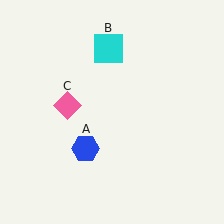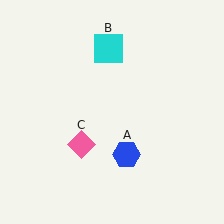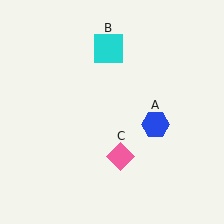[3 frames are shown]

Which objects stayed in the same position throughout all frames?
Cyan square (object B) remained stationary.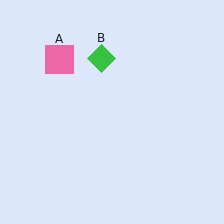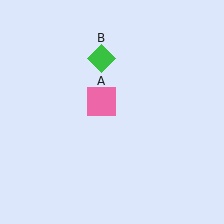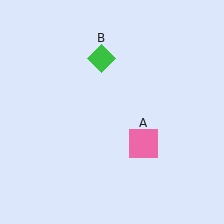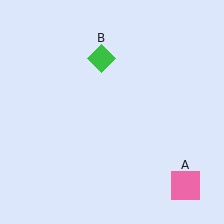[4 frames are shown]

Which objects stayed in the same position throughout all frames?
Green diamond (object B) remained stationary.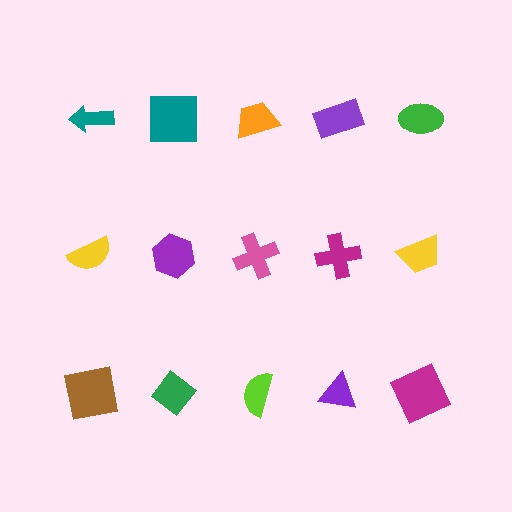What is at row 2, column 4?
A magenta cross.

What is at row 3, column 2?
A green diamond.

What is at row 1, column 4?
A purple rectangle.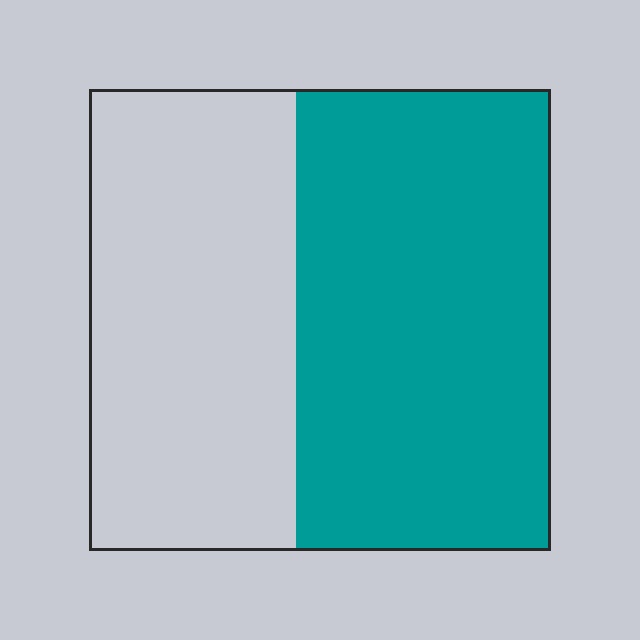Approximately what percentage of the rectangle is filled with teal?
Approximately 55%.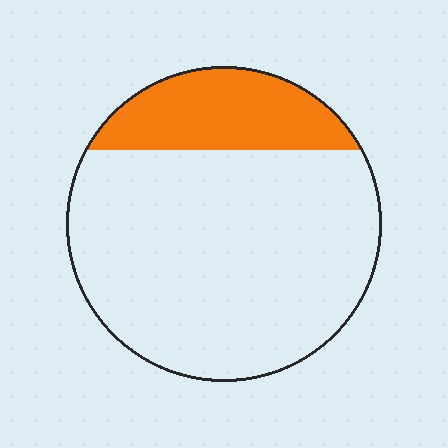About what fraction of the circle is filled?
About one fifth (1/5).